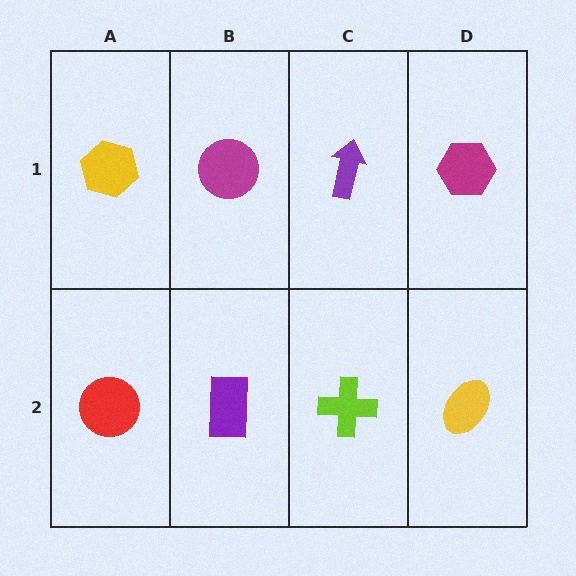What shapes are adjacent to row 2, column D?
A magenta hexagon (row 1, column D), a lime cross (row 2, column C).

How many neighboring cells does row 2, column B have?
3.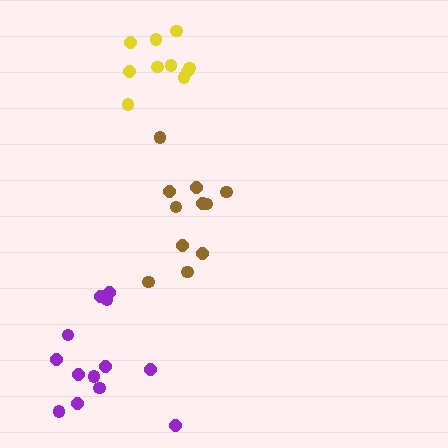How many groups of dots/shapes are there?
There are 3 groups.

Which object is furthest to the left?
The purple cluster is leftmost.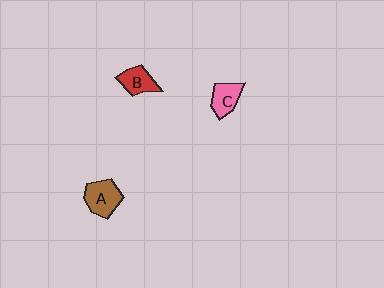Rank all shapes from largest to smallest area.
From largest to smallest: A (brown), B (red), C (pink).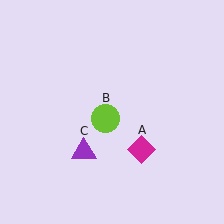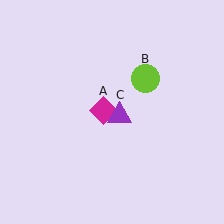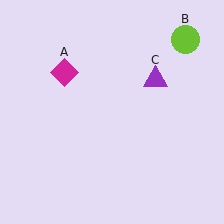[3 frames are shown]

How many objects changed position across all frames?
3 objects changed position: magenta diamond (object A), lime circle (object B), purple triangle (object C).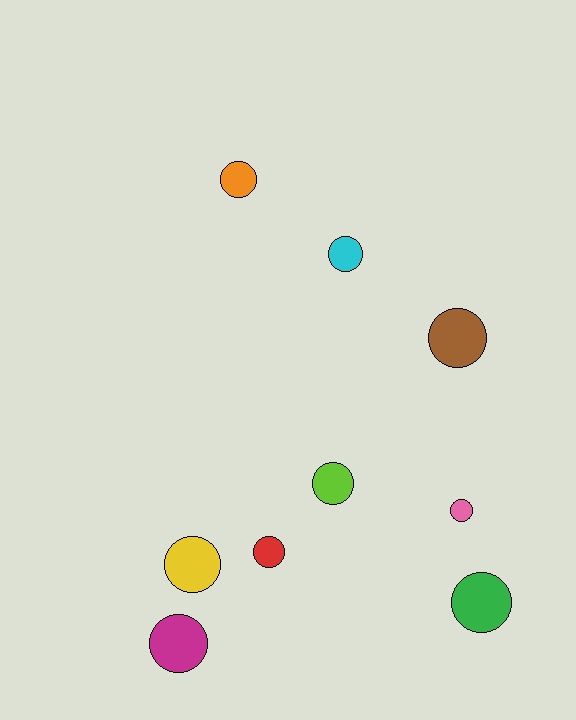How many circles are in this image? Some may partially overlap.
There are 9 circles.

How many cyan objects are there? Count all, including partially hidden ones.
There is 1 cyan object.